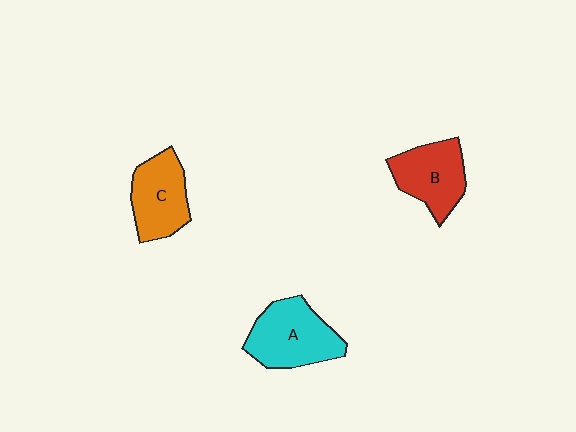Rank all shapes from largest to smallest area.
From largest to smallest: A (cyan), B (red), C (orange).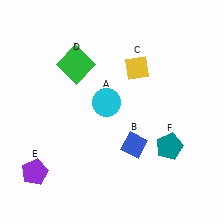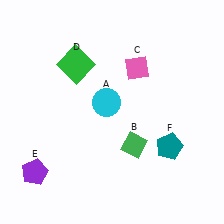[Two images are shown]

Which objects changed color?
B changed from blue to green. C changed from yellow to pink.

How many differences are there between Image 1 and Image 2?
There are 2 differences between the two images.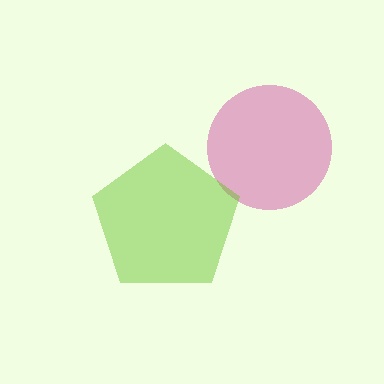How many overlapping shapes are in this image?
There are 2 overlapping shapes in the image.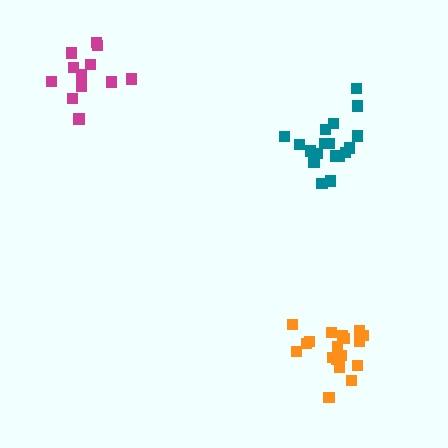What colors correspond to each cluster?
The clusters are colored: teal, orange, magenta.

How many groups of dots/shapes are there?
There are 3 groups.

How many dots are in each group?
Group 1: 18 dots, Group 2: 18 dots, Group 3: 12 dots (48 total).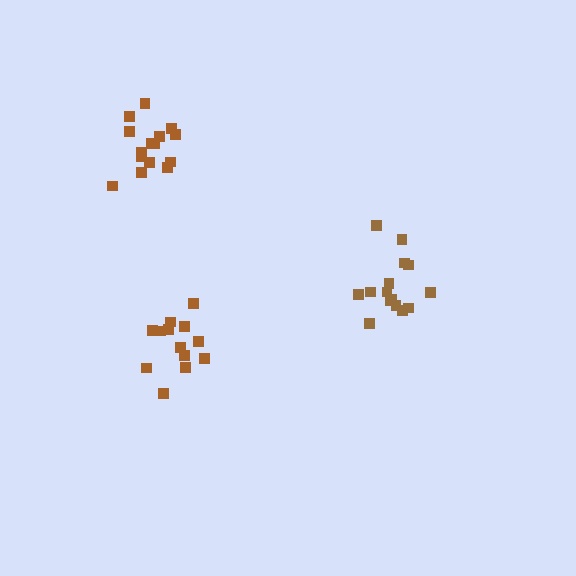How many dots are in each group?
Group 1: 15 dots, Group 2: 15 dots, Group 3: 13 dots (43 total).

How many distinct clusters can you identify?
There are 3 distinct clusters.